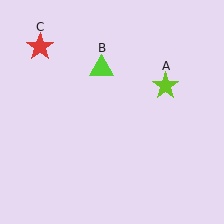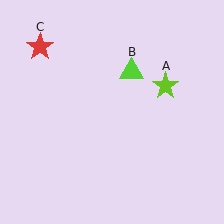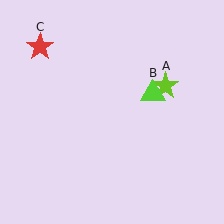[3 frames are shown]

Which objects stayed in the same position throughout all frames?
Lime star (object A) and red star (object C) remained stationary.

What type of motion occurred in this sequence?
The lime triangle (object B) rotated clockwise around the center of the scene.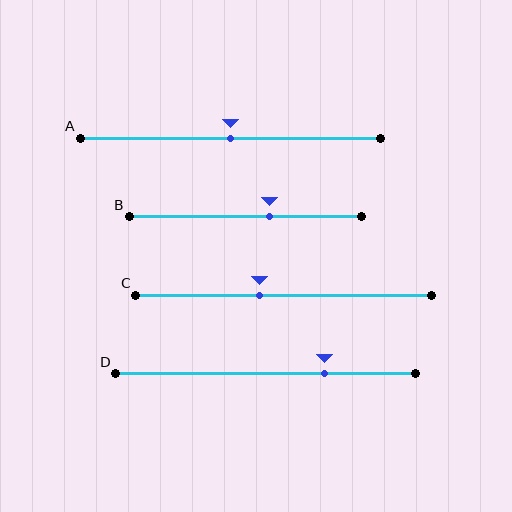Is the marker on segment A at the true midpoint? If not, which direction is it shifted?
Yes, the marker on segment A is at the true midpoint.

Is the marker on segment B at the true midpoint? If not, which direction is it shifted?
No, the marker on segment B is shifted to the right by about 10% of the segment length.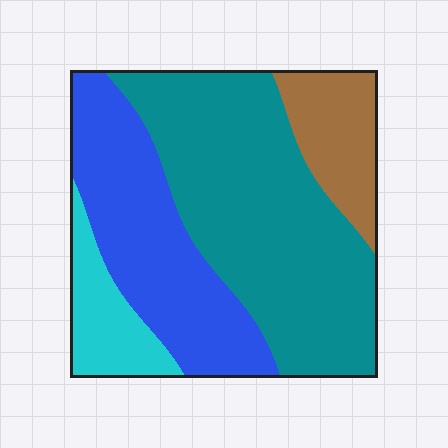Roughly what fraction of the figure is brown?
Brown covers about 15% of the figure.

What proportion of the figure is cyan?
Cyan takes up about one tenth (1/10) of the figure.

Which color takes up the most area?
Teal, at roughly 45%.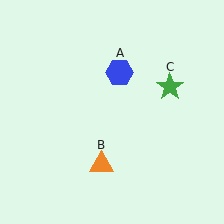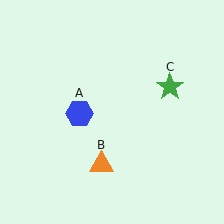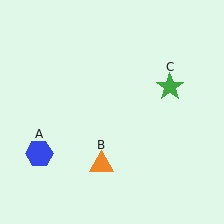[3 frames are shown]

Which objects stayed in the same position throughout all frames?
Orange triangle (object B) and green star (object C) remained stationary.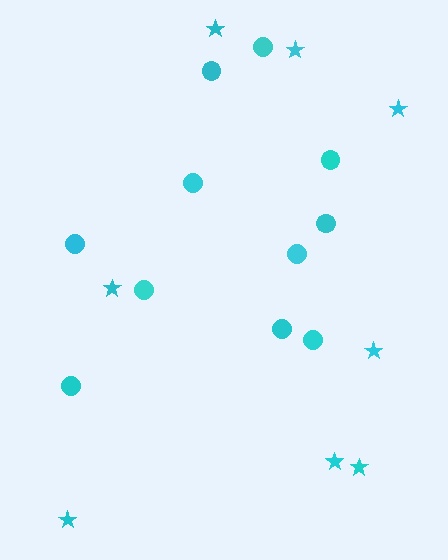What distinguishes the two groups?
There are 2 groups: one group of stars (8) and one group of circles (11).